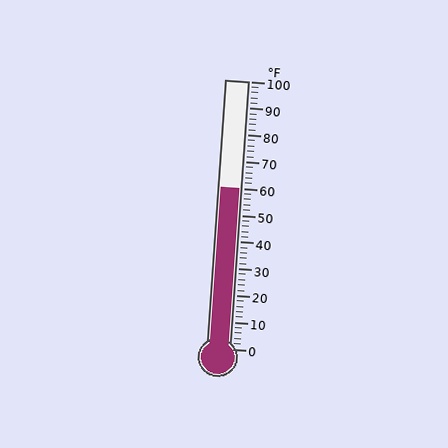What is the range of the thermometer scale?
The thermometer scale ranges from 0°F to 100°F.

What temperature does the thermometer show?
The thermometer shows approximately 60°F.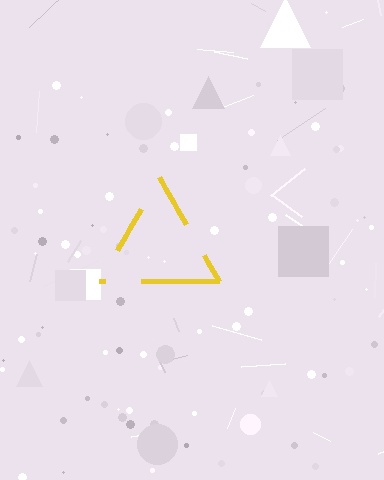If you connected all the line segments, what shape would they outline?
They would outline a triangle.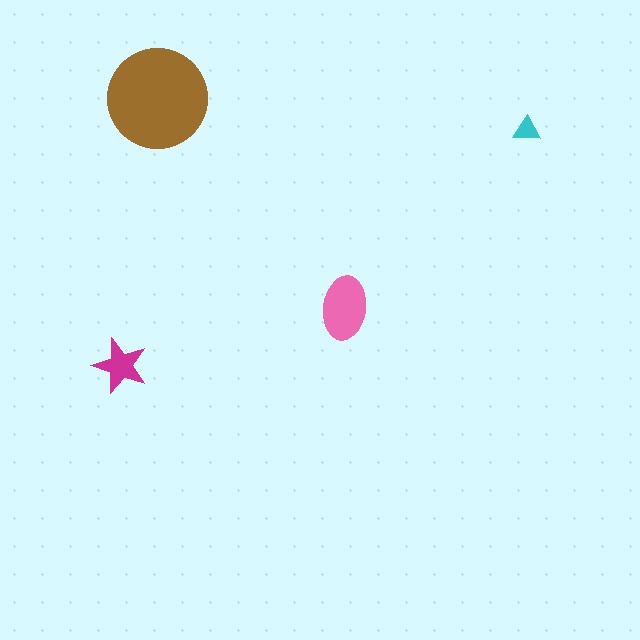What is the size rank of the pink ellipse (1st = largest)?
2nd.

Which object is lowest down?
The magenta star is bottommost.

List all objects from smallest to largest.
The cyan triangle, the magenta star, the pink ellipse, the brown circle.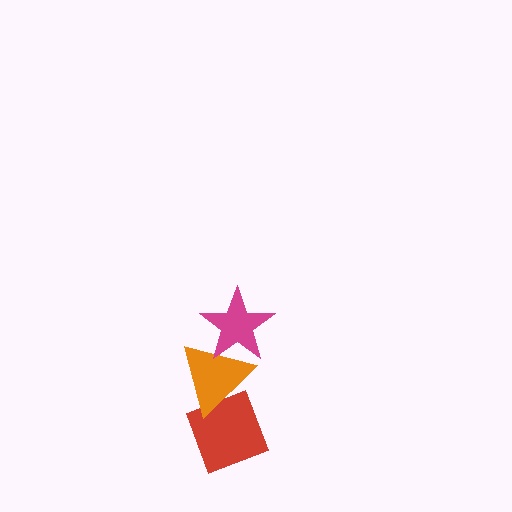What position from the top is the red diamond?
The red diamond is 3rd from the top.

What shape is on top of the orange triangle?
The magenta star is on top of the orange triangle.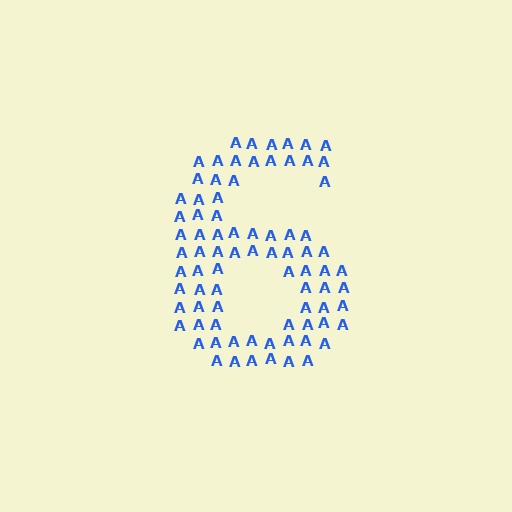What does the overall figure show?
The overall figure shows the digit 6.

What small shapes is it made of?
It is made of small letter A's.